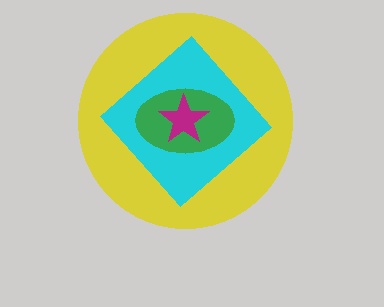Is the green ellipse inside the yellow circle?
Yes.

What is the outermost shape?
The yellow circle.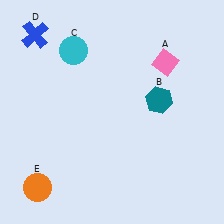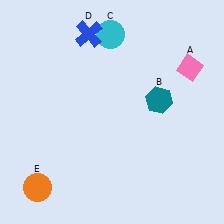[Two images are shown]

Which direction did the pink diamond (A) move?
The pink diamond (A) moved right.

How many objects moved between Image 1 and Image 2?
3 objects moved between the two images.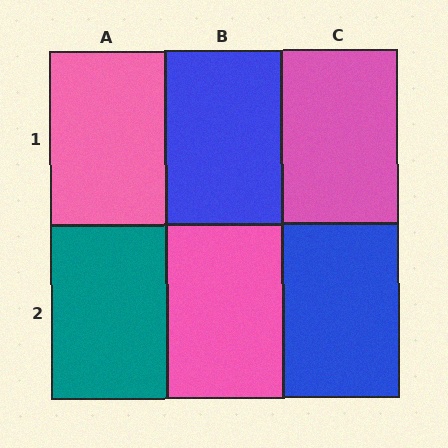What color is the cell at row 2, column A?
Teal.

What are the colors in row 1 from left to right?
Pink, blue, pink.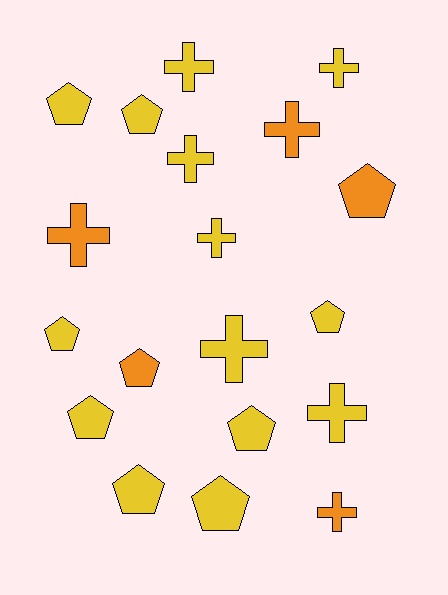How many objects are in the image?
There are 19 objects.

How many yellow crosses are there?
There are 6 yellow crosses.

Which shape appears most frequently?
Pentagon, with 10 objects.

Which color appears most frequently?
Yellow, with 14 objects.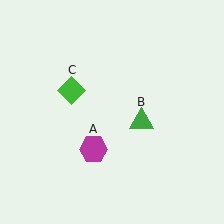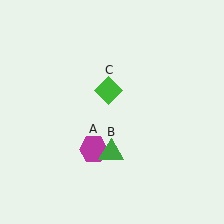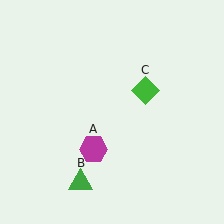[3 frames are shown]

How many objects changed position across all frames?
2 objects changed position: green triangle (object B), green diamond (object C).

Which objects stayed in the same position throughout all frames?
Magenta hexagon (object A) remained stationary.